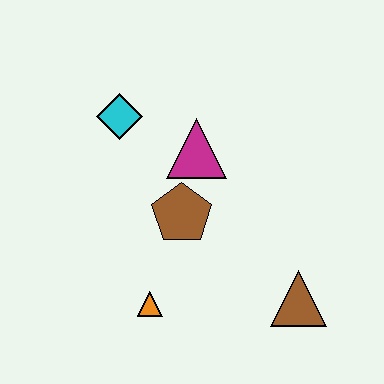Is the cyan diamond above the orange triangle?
Yes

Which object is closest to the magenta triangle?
The brown pentagon is closest to the magenta triangle.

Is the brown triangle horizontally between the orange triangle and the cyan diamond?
No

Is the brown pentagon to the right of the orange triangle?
Yes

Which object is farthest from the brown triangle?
The cyan diamond is farthest from the brown triangle.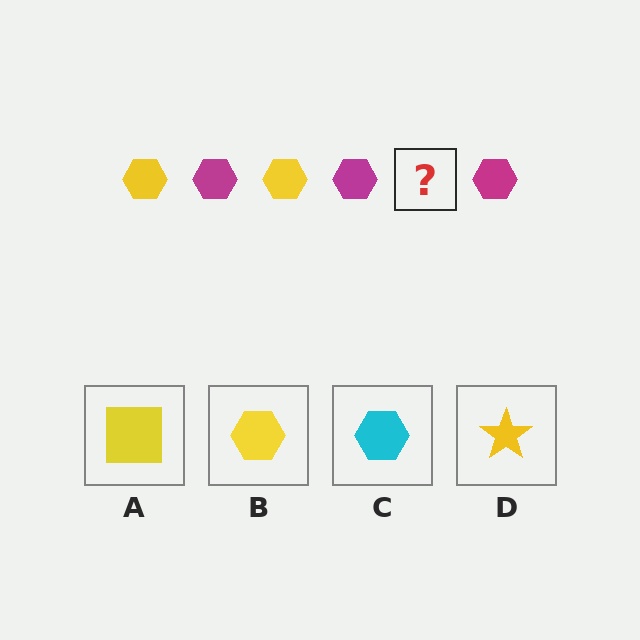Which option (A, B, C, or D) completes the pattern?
B.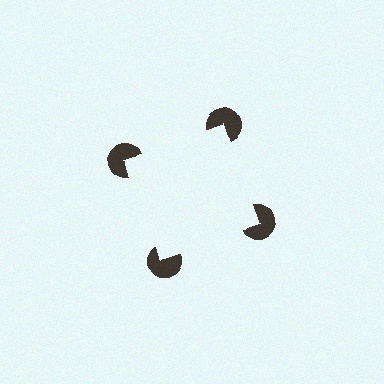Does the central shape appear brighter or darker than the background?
It typically appears slightly brighter than the background, even though no actual brightness change is drawn.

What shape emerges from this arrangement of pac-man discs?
An illusory square — its edges are inferred from the aligned wedge cuts in the pac-man discs, not physically drawn.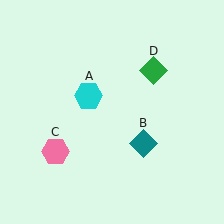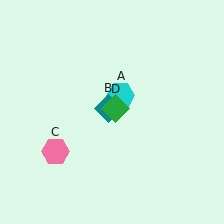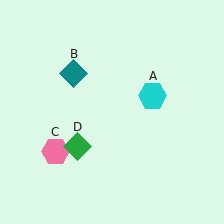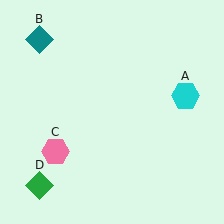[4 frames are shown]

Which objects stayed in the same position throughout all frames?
Pink hexagon (object C) remained stationary.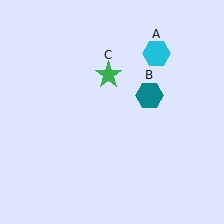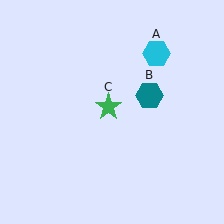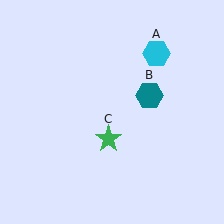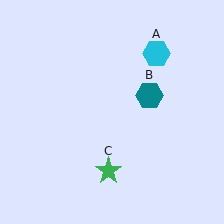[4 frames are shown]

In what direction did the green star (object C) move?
The green star (object C) moved down.